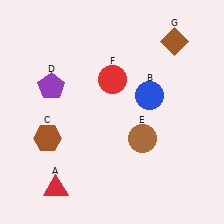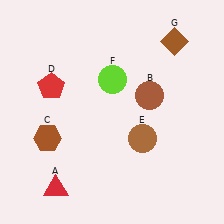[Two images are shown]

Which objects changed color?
B changed from blue to brown. D changed from purple to red. F changed from red to lime.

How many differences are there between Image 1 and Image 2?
There are 3 differences between the two images.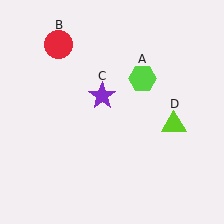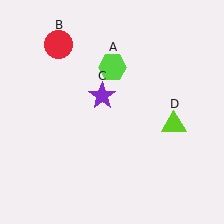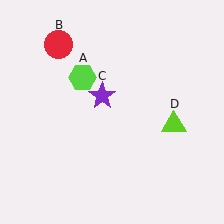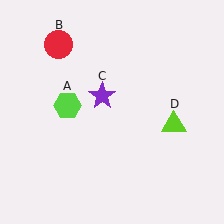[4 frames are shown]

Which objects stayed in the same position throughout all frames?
Red circle (object B) and purple star (object C) and lime triangle (object D) remained stationary.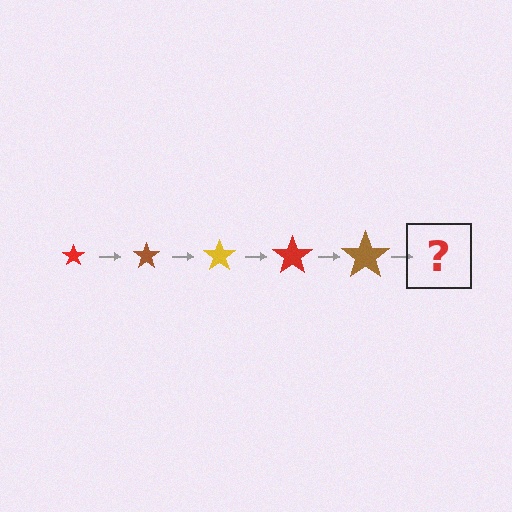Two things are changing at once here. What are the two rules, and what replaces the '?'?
The two rules are that the star grows larger each step and the color cycles through red, brown, and yellow. The '?' should be a yellow star, larger than the previous one.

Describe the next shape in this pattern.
It should be a yellow star, larger than the previous one.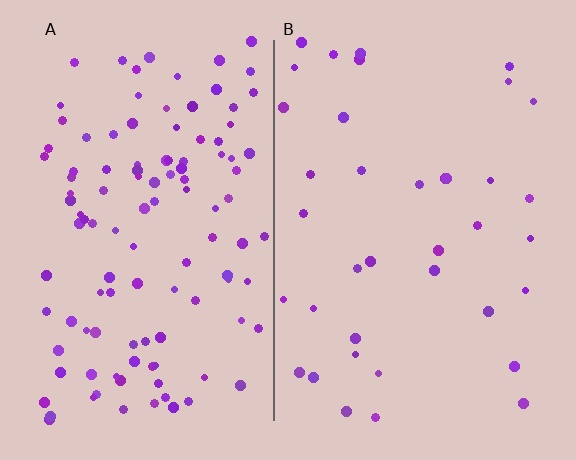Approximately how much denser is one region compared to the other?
Approximately 3.1× — region A over region B.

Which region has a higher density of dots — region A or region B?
A (the left).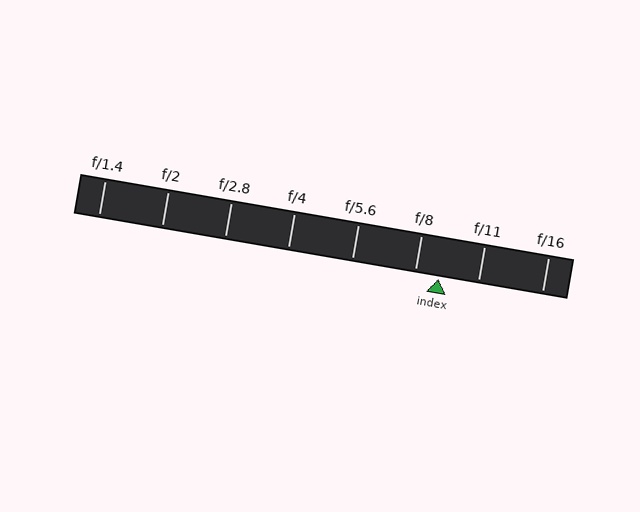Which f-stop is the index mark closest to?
The index mark is closest to f/8.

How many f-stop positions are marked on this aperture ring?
There are 8 f-stop positions marked.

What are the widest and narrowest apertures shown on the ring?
The widest aperture shown is f/1.4 and the narrowest is f/16.